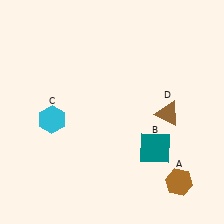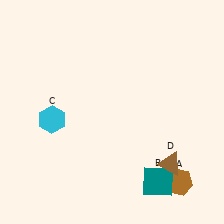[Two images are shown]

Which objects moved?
The objects that moved are: the teal square (B), the brown triangle (D).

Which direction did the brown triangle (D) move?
The brown triangle (D) moved down.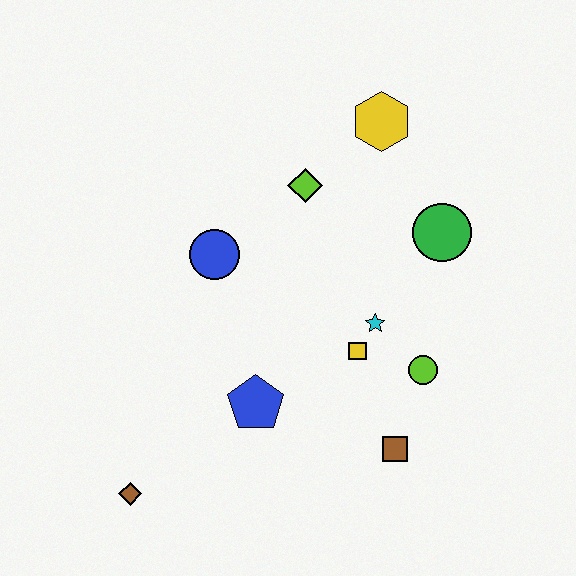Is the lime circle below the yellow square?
Yes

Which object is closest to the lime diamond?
The yellow hexagon is closest to the lime diamond.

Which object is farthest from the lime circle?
The brown diamond is farthest from the lime circle.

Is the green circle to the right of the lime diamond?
Yes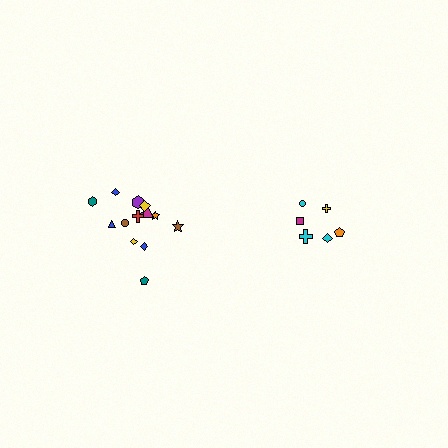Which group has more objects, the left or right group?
The left group.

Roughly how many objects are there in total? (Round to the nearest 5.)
Roughly 20 objects in total.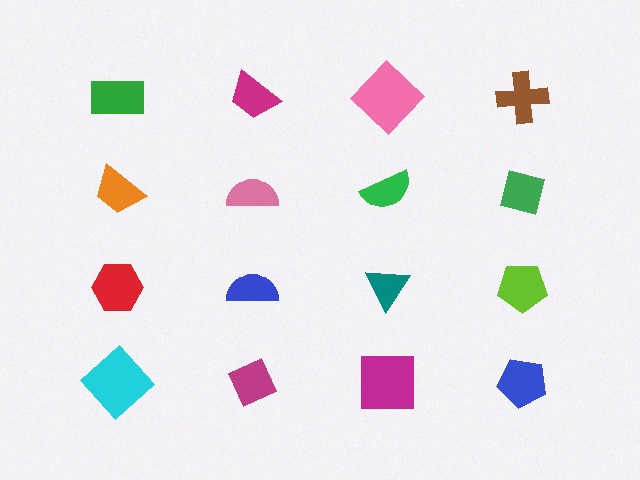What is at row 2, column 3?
A green semicircle.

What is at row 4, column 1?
A cyan diamond.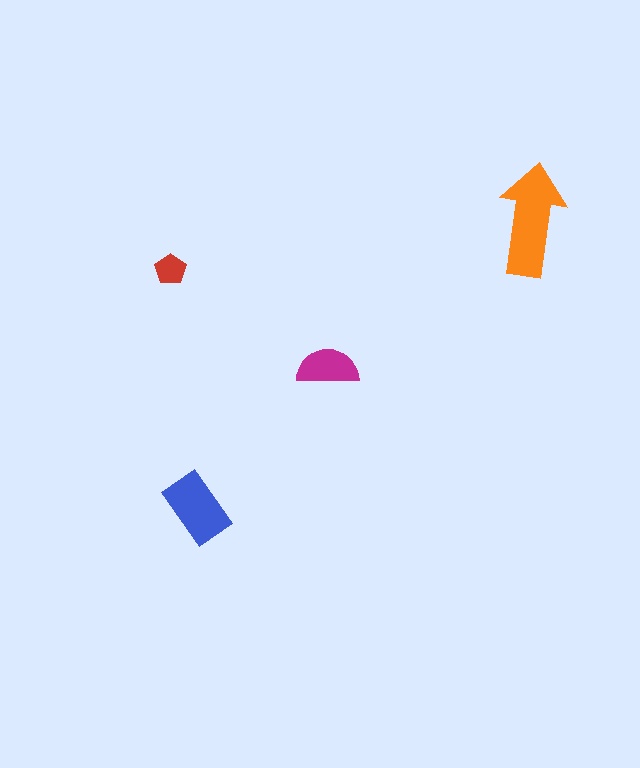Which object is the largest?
The orange arrow.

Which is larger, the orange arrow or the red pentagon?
The orange arrow.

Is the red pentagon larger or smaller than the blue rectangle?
Smaller.